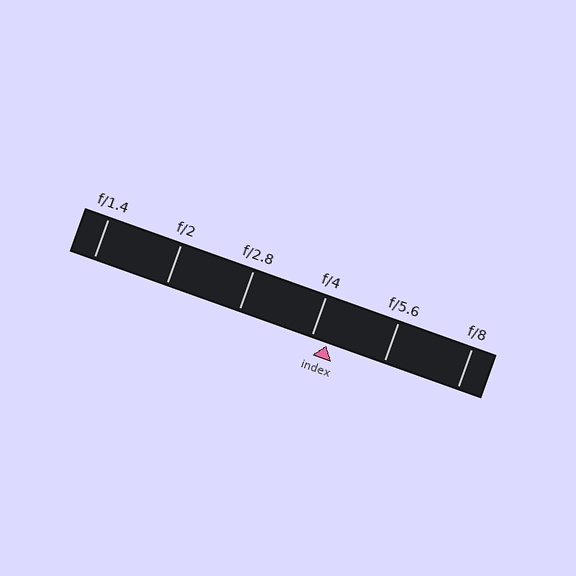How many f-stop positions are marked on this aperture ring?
There are 6 f-stop positions marked.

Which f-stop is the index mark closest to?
The index mark is closest to f/4.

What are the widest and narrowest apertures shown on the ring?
The widest aperture shown is f/1.4 and the narrowest is f/8.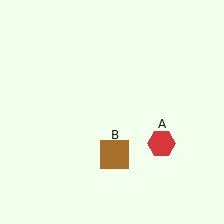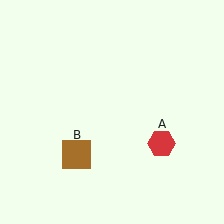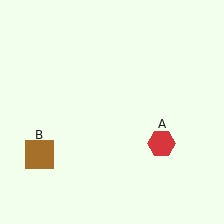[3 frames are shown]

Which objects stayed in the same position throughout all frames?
Red hexagon (object A) remained stationary.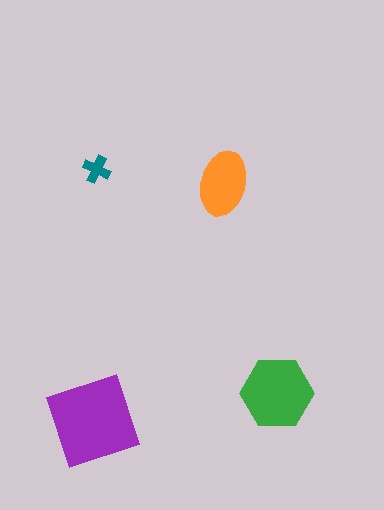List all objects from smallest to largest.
The teal cross, the orange ellipse, the green hexagon, the purple diamond.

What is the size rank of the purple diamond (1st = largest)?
1st.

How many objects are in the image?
There are 4 objects in the image.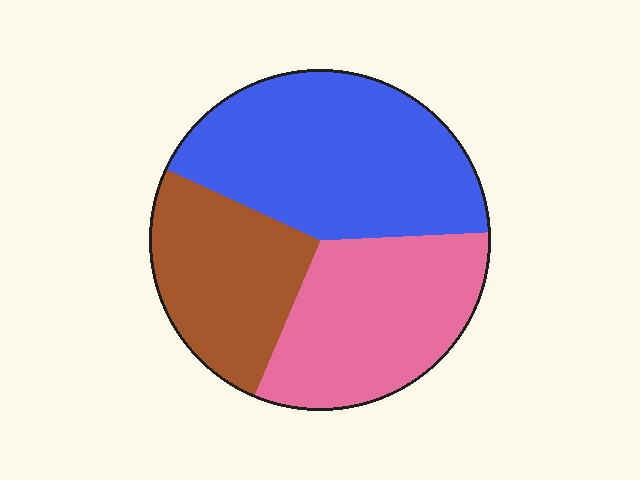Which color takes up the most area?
Blue, at roughly 40%.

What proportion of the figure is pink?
Pink covers about 30% of the figure.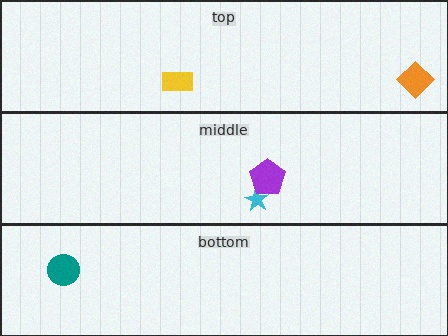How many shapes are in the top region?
2.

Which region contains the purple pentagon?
The middle region.